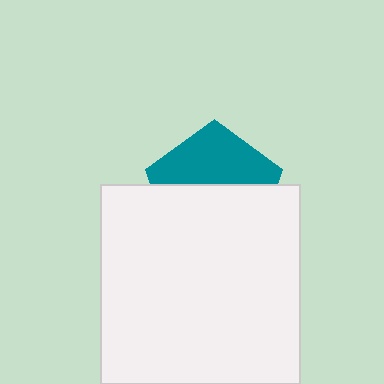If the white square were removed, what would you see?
You would see the complete teal pentagon.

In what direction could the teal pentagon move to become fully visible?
The teal pentagon could move up. That would shift it out from behind the white square entirely.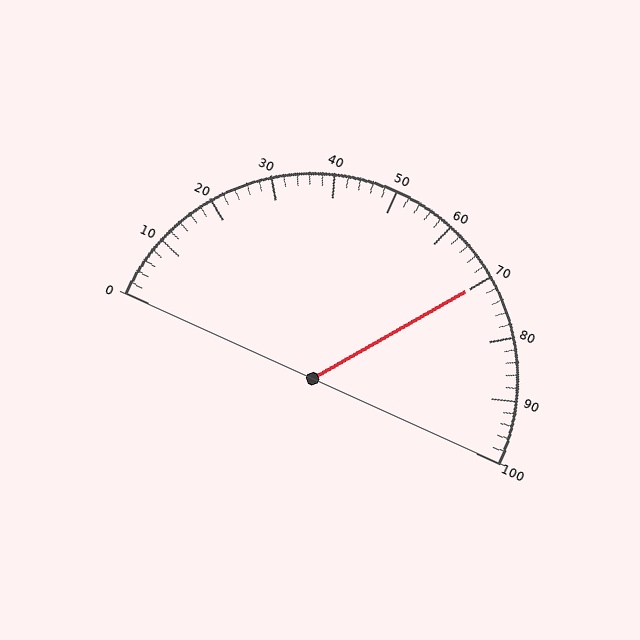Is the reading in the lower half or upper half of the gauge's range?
The reading is in the upper half of the range (0 to 100).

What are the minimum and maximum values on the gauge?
The gauge ranges from 0 to 100.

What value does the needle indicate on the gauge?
The needle indicates approximately 70.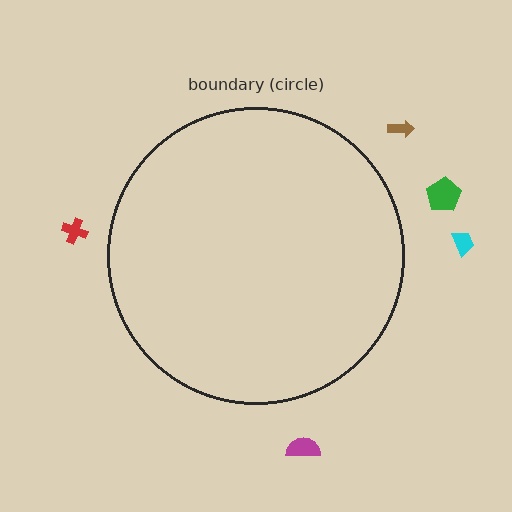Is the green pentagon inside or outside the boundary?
Outside.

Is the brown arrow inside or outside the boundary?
Outside.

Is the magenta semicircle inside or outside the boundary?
Outside.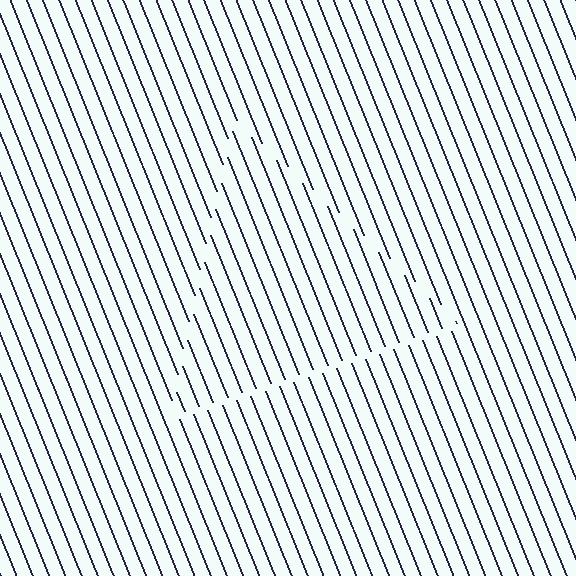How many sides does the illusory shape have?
3 sides — the line-ends trace a triangle.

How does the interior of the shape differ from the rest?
The interior of the shape contains the same grating, shifted by half a period — the contour is defined by the phase discontinuity where line-ends from the inner and outer gratings abut.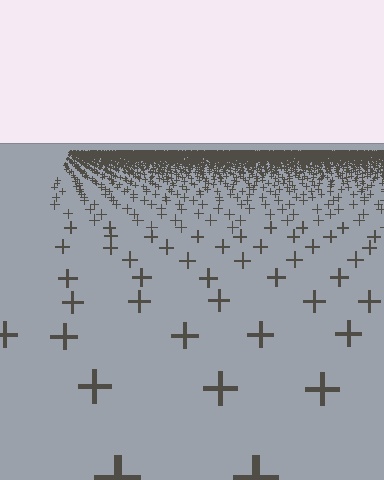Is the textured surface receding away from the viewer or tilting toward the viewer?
The surface is receding away from the viewer. Texture elements get smaller and denser toward the top.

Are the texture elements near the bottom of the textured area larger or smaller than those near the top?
Larger. Near the bottom, elements are closer to the viewer and appear at a bigger on-screen size.